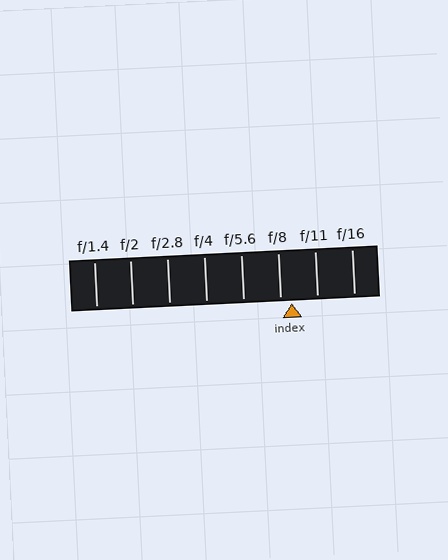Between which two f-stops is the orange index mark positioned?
The index mark is between f/8 and f/11.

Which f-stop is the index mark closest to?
The index mark is closest to f/8.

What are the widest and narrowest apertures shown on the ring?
The widest aperture shown is f/1.4 and the narrowest is f/16.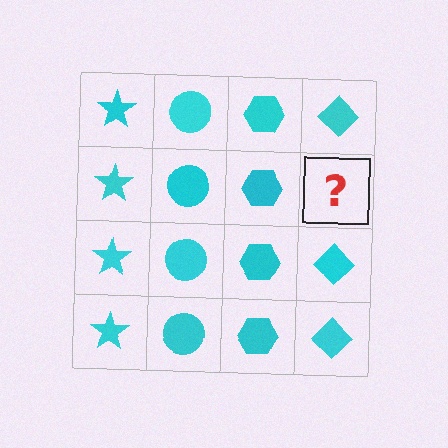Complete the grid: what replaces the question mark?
The question mark should be replaced with a cyan diamond.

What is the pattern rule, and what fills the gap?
The rule is that each column has a consistent shape. The gap should be filled with a cyan diamond.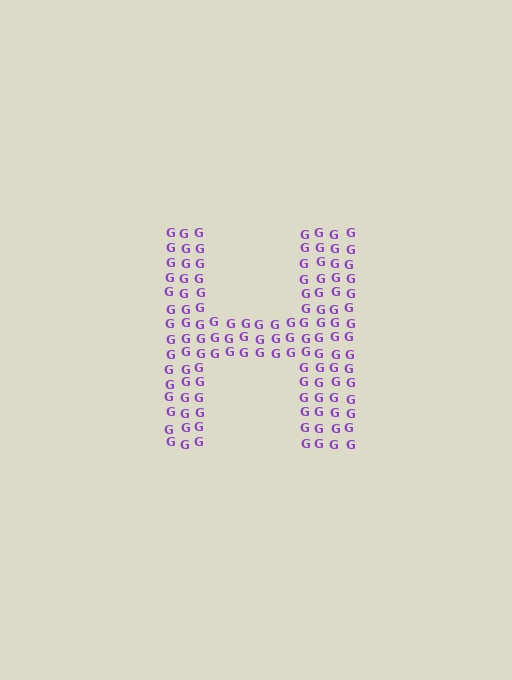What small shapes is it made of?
It is made of small letter G's.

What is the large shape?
The large shape is the letter H.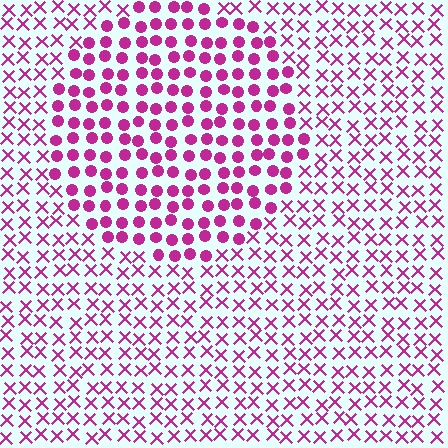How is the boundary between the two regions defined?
The boundary is defined by a change in element shape: circles inside vs. X marks outside. All elements share the same color and spacing.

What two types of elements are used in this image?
The image uses circles inside the circle region and X marks outside it.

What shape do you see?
I see a circle.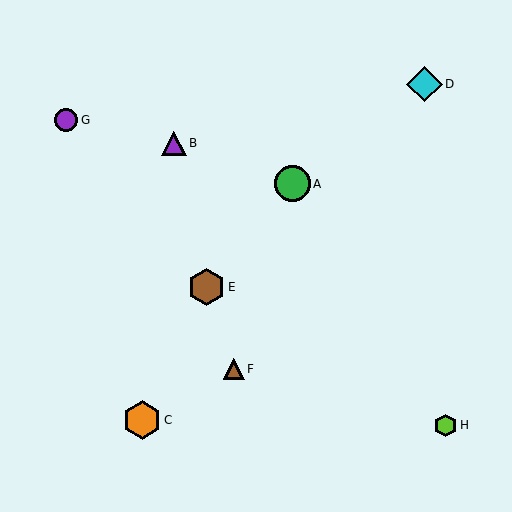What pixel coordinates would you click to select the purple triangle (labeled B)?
Click at (174, 143) to select the purple triangle B.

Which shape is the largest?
The orange hexagon (labeled C) is the largest.